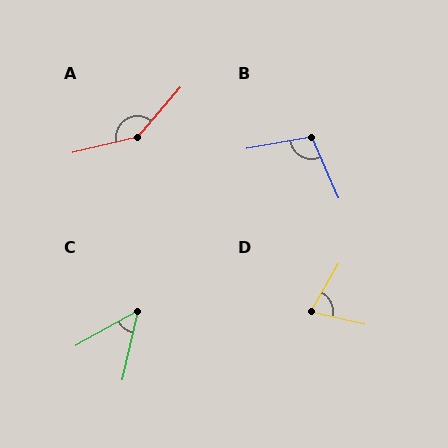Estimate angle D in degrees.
Approximately 73 degrees.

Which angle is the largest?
A, at approximately 144 degrees.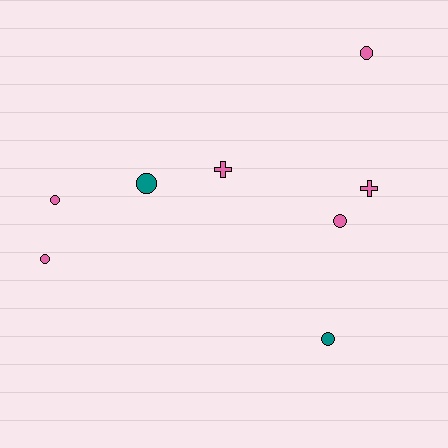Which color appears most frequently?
Pink, with 6 objects.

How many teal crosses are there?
There are no teal crosses.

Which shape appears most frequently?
Circle, with 6 objects.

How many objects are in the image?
There are 8 objects.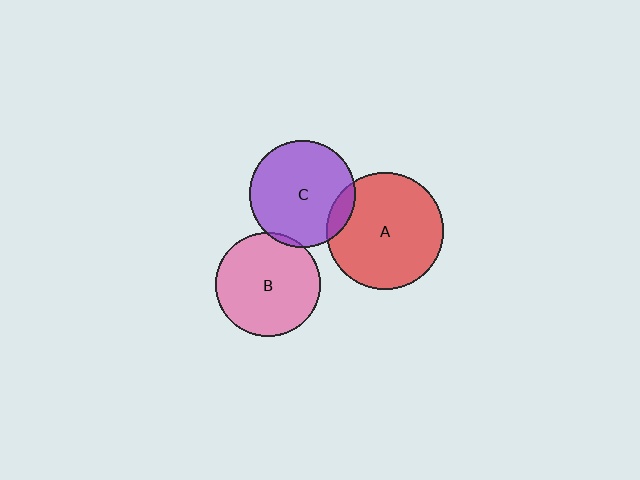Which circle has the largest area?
Circle A (red).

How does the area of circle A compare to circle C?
Approximately 1.2 times.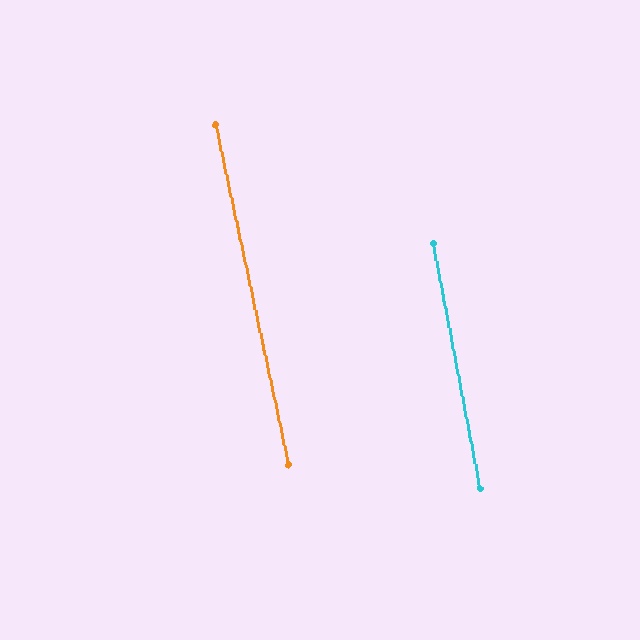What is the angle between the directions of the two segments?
Approximately 1 degree.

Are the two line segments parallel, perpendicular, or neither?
Parallel — their directions differ by only 1.3°.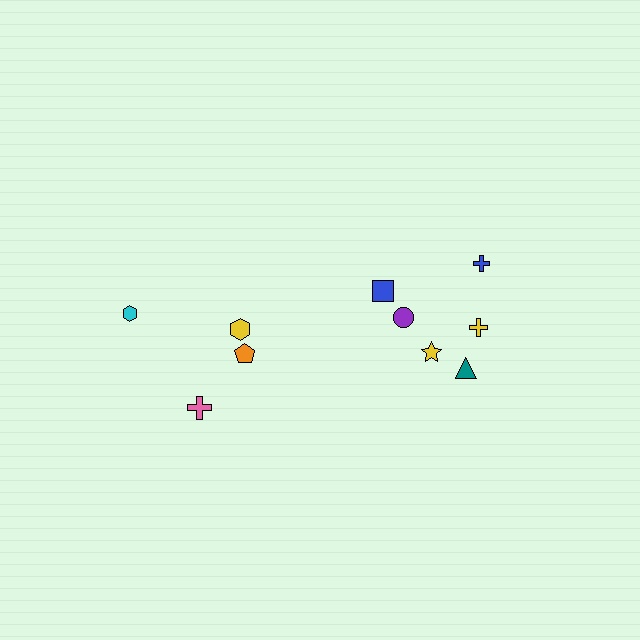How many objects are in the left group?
There are 4 objects.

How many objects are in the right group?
There are 6 objects.